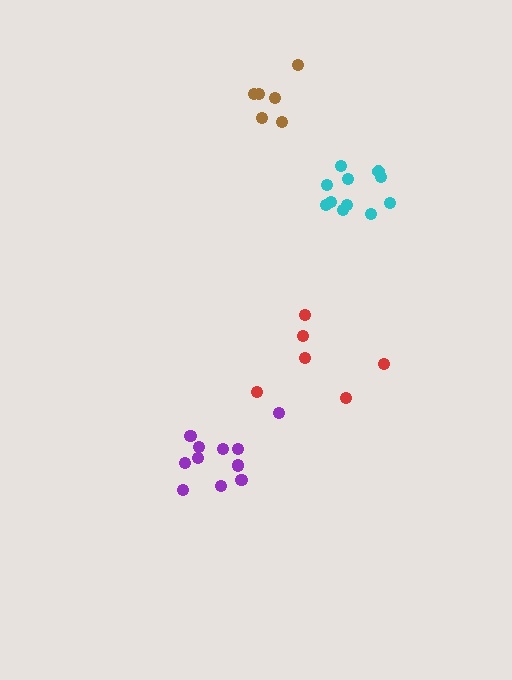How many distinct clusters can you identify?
There are 4 distinct clusters.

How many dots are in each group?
Group 1: 11 dots, Group 2: 6 dots, Group 3: 11 dots, Group 4: 6 dots (34 total).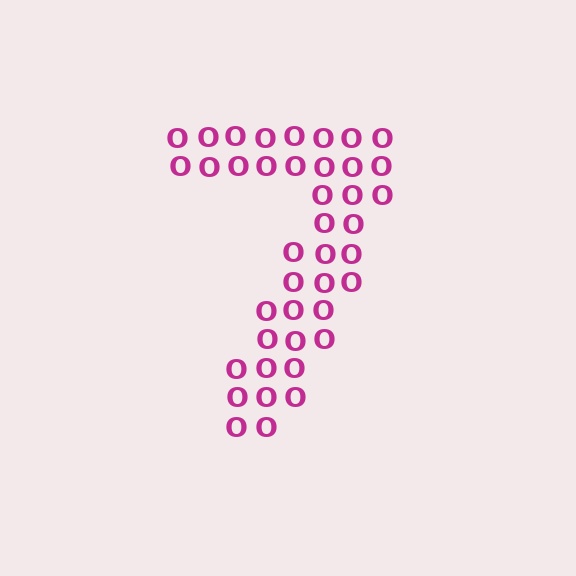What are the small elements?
The small elements are letter O's.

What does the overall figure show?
The overall figure shows the digit 7.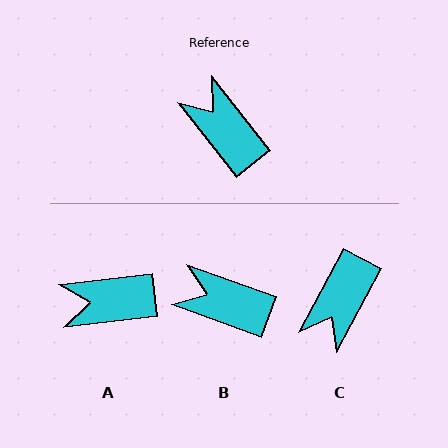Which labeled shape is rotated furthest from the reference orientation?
C, about 114 degrees away.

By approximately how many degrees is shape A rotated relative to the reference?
Approximately 58 degrees counter-clockwise.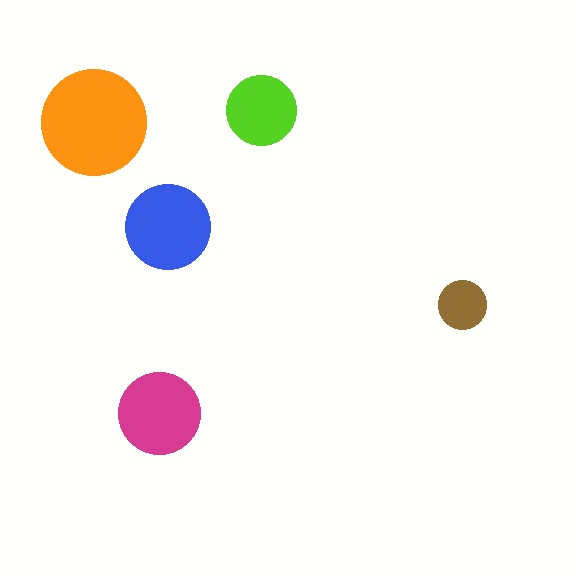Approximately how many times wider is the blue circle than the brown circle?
About 2 times wider.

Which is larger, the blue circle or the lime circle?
The blue one.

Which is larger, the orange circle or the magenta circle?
The orange one.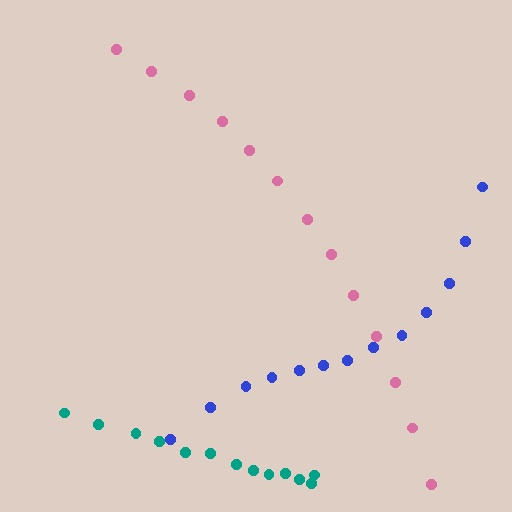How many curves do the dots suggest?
There are 3 distinct paths.